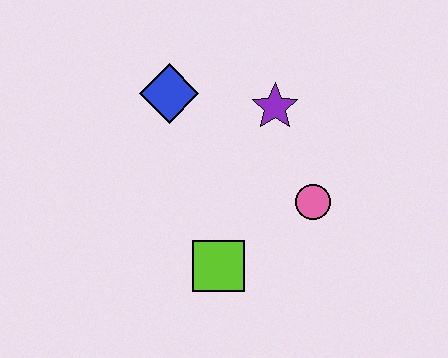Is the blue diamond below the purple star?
No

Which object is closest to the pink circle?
The purple star is closest to the pink circle.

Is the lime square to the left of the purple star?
Yes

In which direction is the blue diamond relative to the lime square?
The blue diamond is above the lime square.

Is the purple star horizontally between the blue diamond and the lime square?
No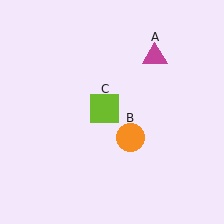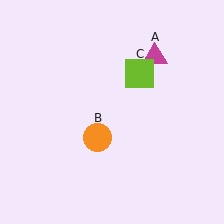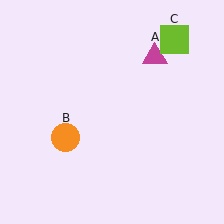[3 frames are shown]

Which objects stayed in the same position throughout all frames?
Magenta triangle (object A) remained stationary.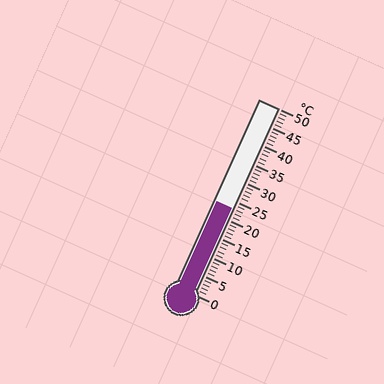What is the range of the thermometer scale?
The thermometer scale ranges from 0°C to 50°C.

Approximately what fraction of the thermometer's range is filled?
The thermometer is filled to approximately 45% of its range.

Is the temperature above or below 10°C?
The temperature is above 10°C.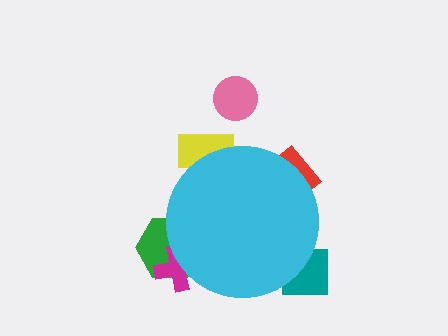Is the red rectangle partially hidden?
Yes, the red rectangle is partially hidden behind the cyan circle.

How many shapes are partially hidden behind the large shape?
5 shapes are partially hidden.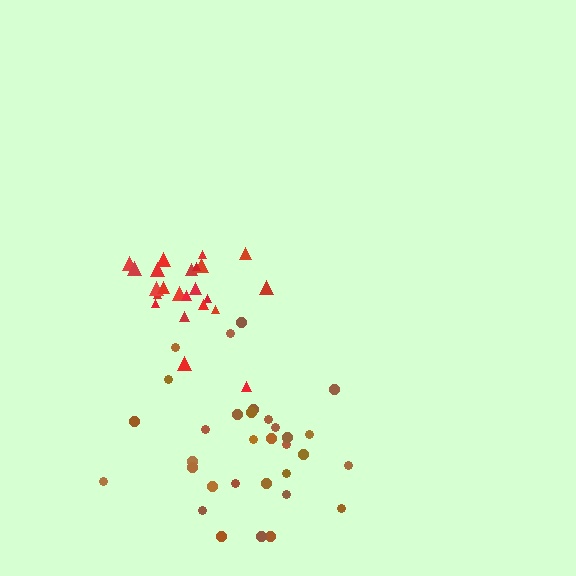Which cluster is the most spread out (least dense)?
Brown.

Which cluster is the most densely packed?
Red.